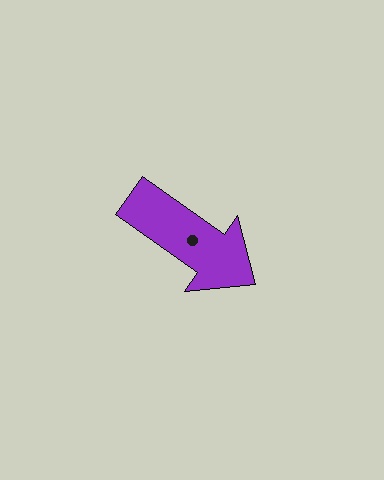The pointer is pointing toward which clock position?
Roughly 4 o'clock.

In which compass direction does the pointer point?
Southeast.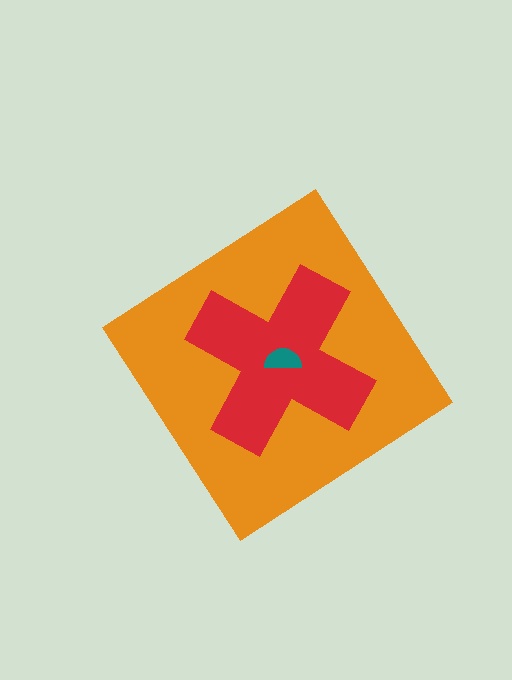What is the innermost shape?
The teal semicircle.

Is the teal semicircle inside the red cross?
Yes.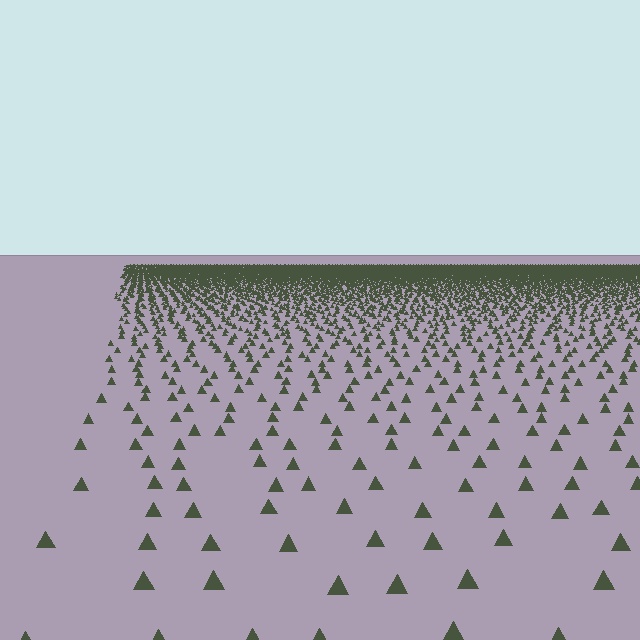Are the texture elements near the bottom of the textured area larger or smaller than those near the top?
Larger. Near the bottom, elements are closer to the viewer and appear at a bigger on-screen size.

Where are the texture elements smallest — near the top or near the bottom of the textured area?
Near the top.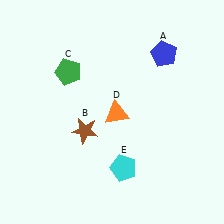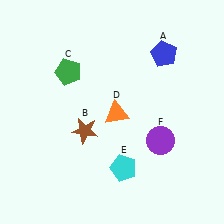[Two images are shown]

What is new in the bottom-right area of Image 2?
A purple circle (F) was added in the bottom-right area of Image 2.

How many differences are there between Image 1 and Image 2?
There is 1 difference between the two images.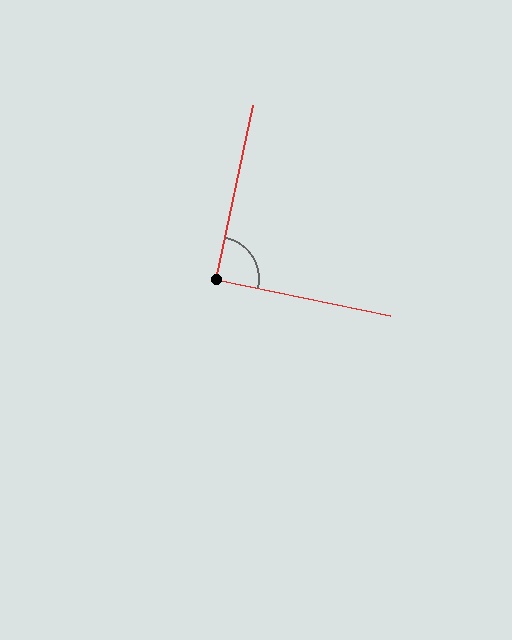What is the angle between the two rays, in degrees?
Approximately 90 degrees.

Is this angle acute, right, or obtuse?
It is approximately a right angle.